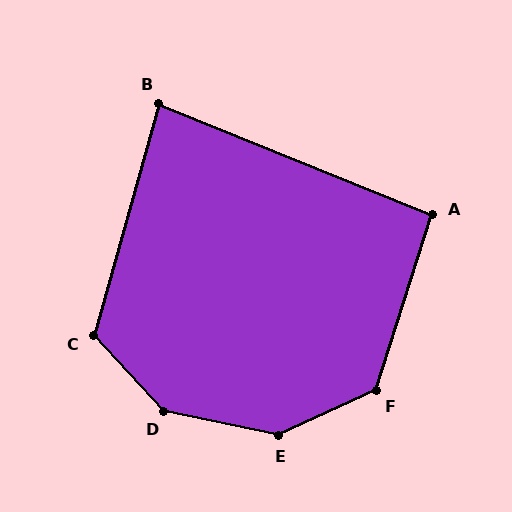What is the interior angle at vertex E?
Approximately 144 degrees (obtuse).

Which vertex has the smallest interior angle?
B, at approximately 84 degrees.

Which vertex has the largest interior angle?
D, at approximately 144 degrees.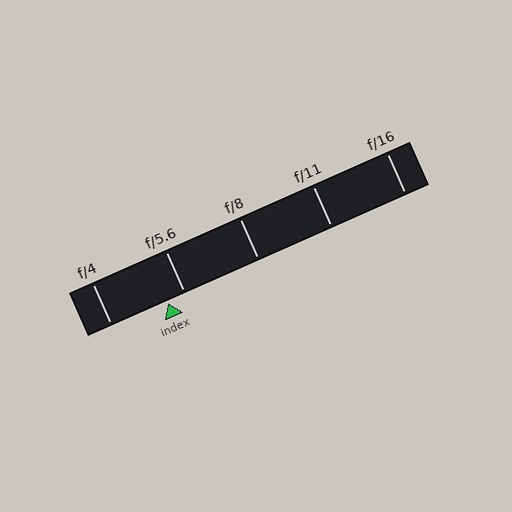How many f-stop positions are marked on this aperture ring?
There are 5 f-stop positions marked.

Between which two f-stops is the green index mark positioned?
The index mark is between f/4 and f/5.6.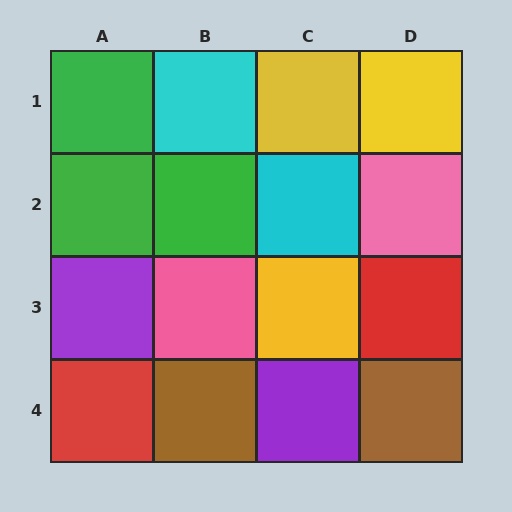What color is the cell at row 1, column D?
Yellow.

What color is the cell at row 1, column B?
Cyan.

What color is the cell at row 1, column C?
Yellow.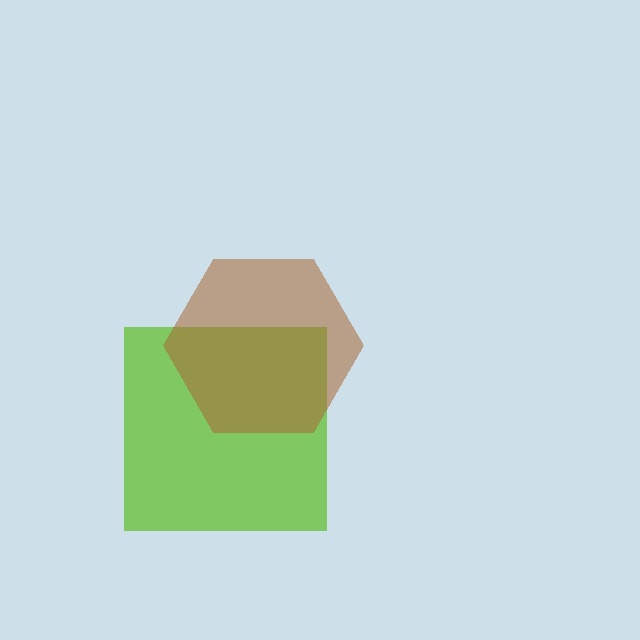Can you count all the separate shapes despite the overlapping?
Yes, there are 2 separate shapes.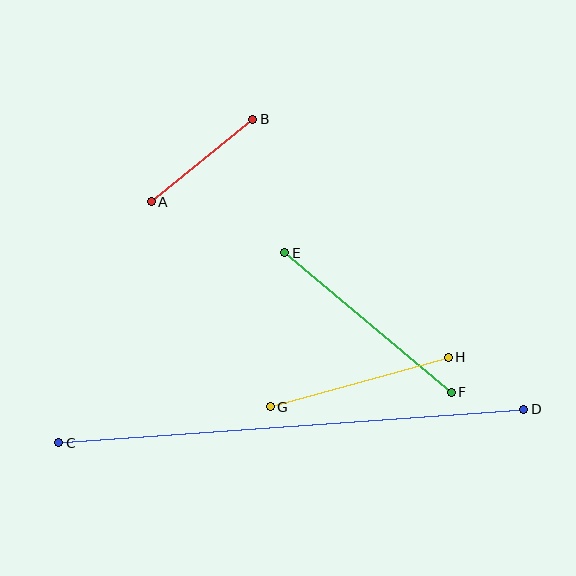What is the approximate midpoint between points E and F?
The midpoint is at approximately (368, 323) pixels.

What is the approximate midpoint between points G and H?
The midpoint is at approximately (359, 382) pixels.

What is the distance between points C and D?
The distance is approximately 466 pixels.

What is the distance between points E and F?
The distance is approximately 217 pixels.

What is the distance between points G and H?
The distance is approximately 185 pixels.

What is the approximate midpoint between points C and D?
The midpoint is at approximately (291, 426) pixels.